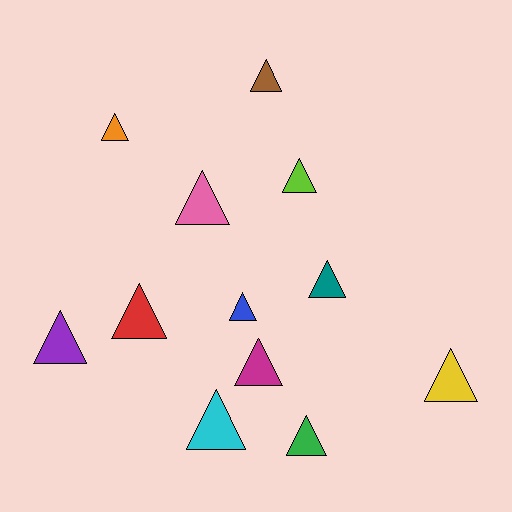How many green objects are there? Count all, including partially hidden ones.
There is 1 green object.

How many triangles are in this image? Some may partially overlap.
There are 12 triangles.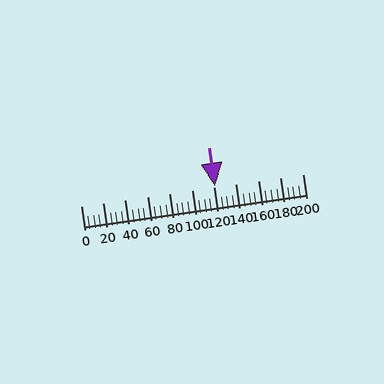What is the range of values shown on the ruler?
The ruler shows values from 0 to 200.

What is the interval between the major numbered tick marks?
The major tick marks are spaced 20 units apart.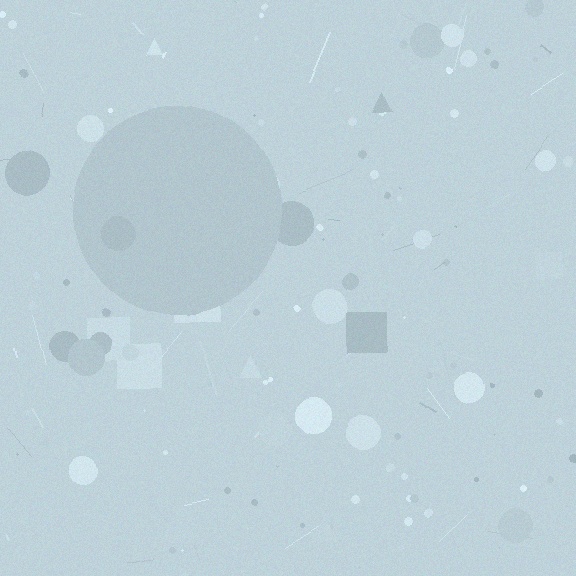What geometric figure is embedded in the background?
A circle is embedded in the background.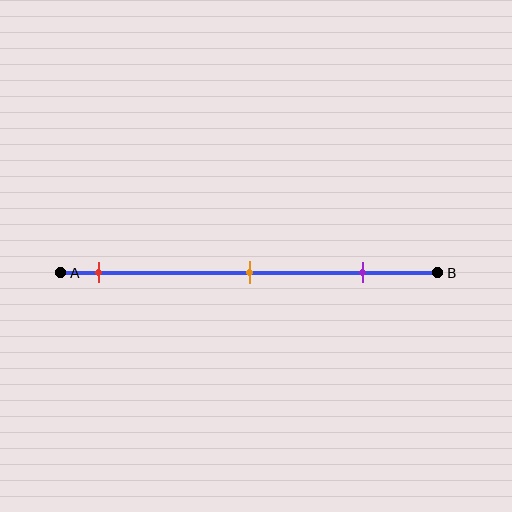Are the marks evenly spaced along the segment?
Yes, the marks are approximately evenly spaced.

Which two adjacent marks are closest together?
The orange and purple marks are the closest adjacent pair.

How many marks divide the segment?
There are 3 marks dividing the segment.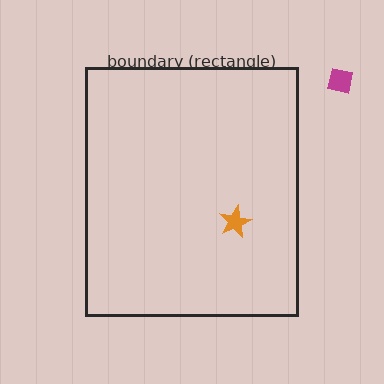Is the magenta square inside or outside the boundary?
Outside.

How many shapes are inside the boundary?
1 inside, 1 outside.